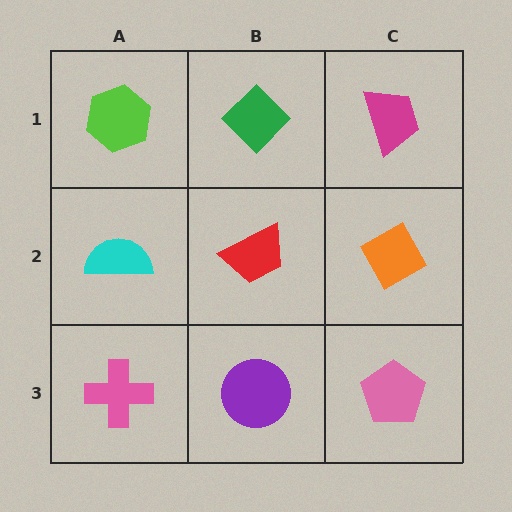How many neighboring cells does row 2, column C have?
3.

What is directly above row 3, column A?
A cyan semicircle.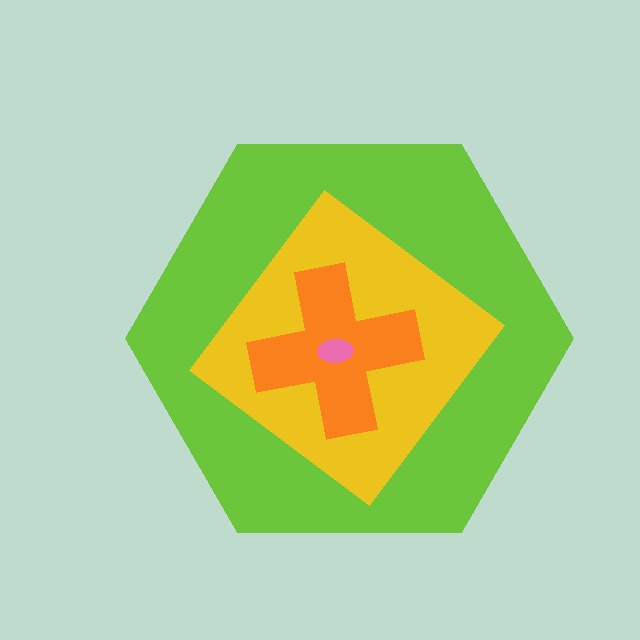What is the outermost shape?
The lime hexagon.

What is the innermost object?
The pink ellipse.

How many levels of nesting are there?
4.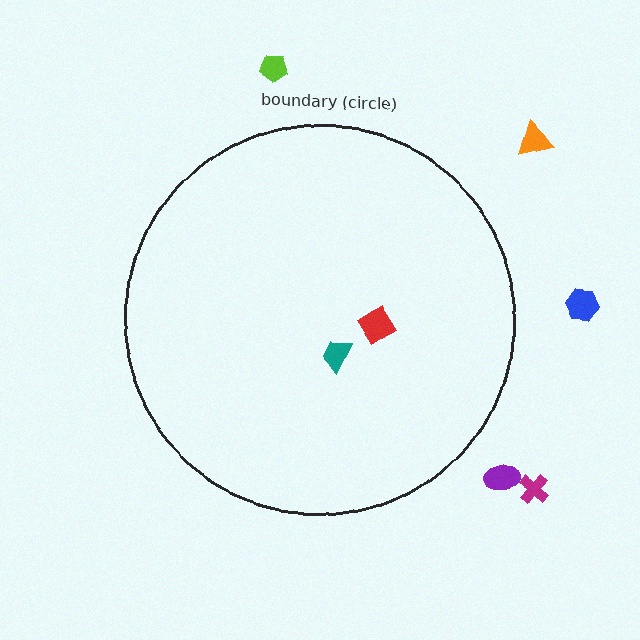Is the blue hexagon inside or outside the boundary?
Outside.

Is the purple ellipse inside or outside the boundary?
Outside.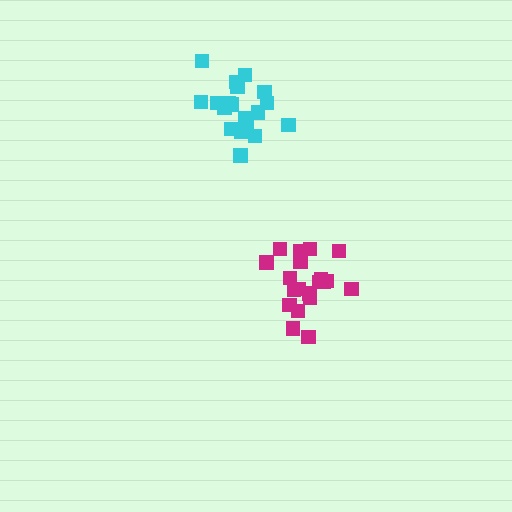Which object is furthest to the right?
The magenta cluster is rightmost.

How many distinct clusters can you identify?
There are 2 distinct clusters.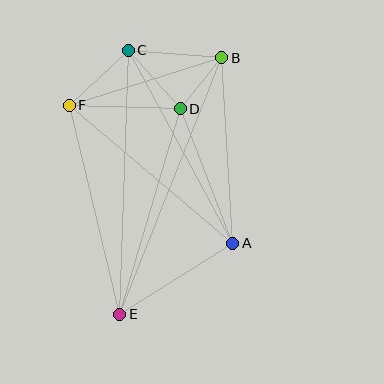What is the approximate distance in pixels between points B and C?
The distance between B and C is approximately 94 pixels.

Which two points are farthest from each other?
Points B and E are farthest from each other.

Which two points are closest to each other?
Points B and D are closest to each other.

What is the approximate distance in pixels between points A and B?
The distance between A and B is approximately 186 pixels.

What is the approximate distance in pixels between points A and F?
The distance between A and F is approximately 214 pixels.